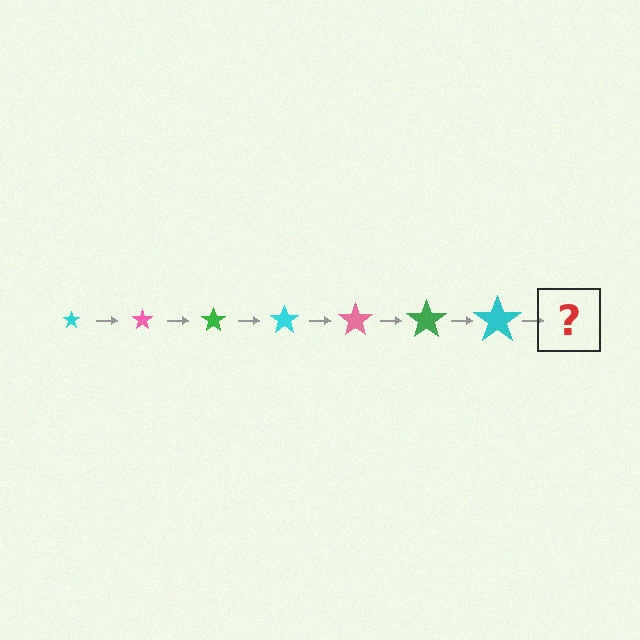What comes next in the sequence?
The next element should be a pink star, larger than the previous one.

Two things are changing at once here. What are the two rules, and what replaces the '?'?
The two rules are that the star grows larger each step and the color cycles through cyan, pink, and green. The '?' should be a pink star, larger than the previous one.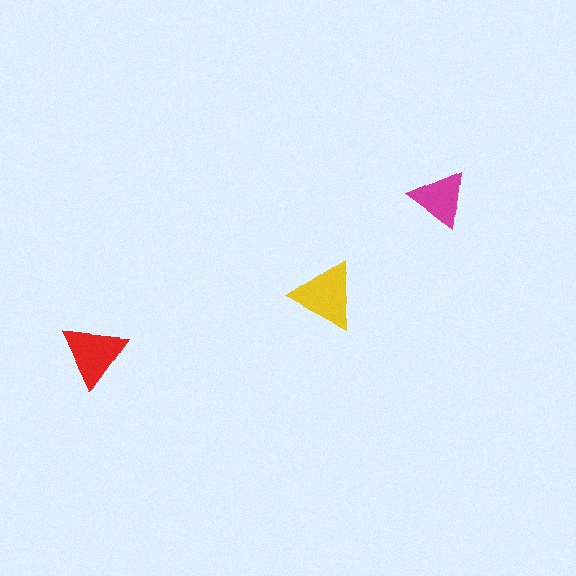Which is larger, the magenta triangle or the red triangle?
The red one.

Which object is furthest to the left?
The red triangle is leftmost.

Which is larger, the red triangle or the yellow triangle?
The yellow one.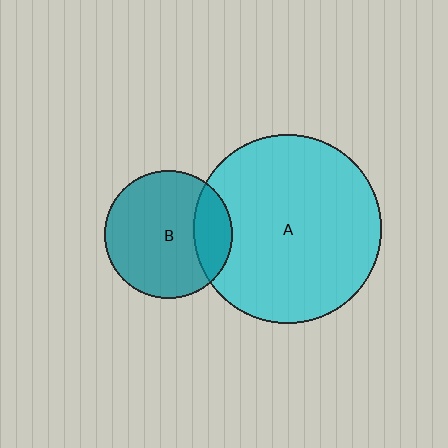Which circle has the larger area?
Circle A (cyan).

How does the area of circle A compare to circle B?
Approximately 2.2 times.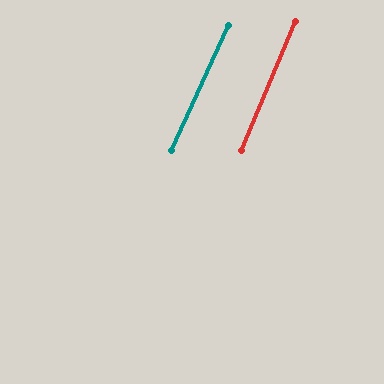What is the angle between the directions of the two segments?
Approximately 2 degrees.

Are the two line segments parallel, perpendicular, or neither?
Parallel — their directions differ by only 2.0°.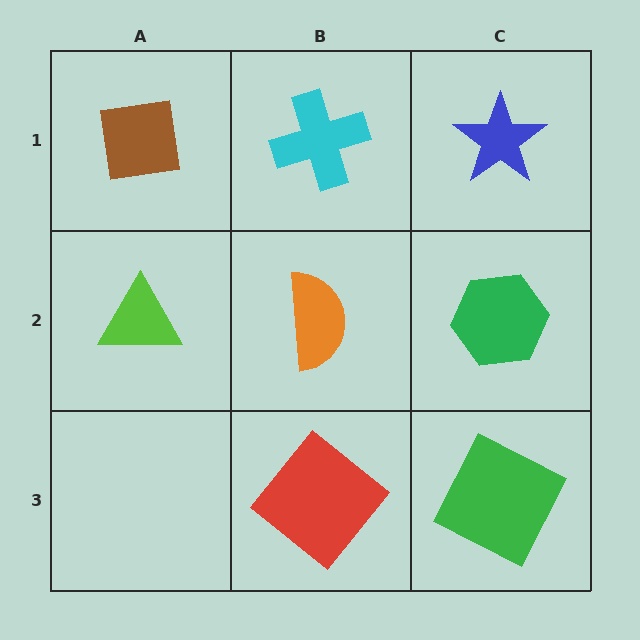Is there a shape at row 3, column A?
No, that cell is empty.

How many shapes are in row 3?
2 shapes.